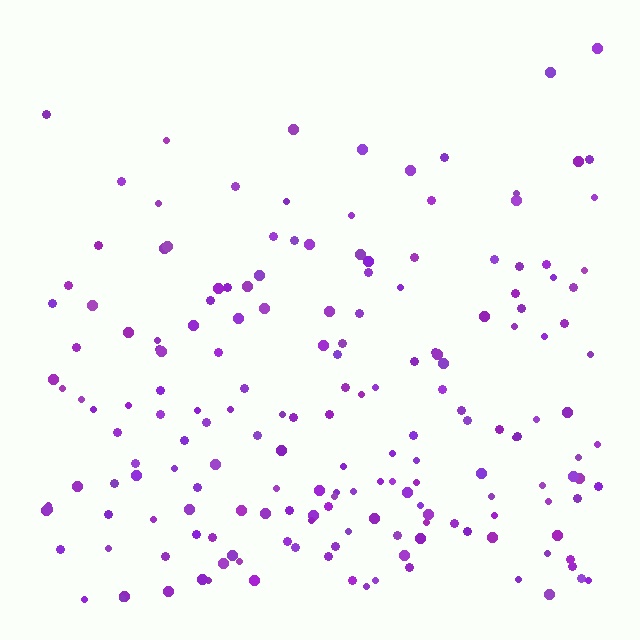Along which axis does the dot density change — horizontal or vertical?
Vertical.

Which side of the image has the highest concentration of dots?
The bottom.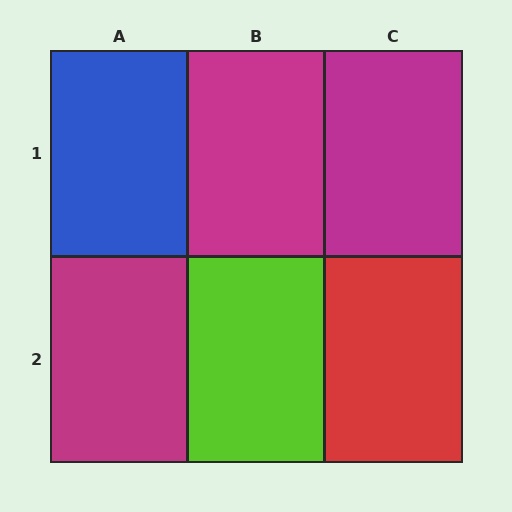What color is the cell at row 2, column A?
Magenta.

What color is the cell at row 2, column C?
Red.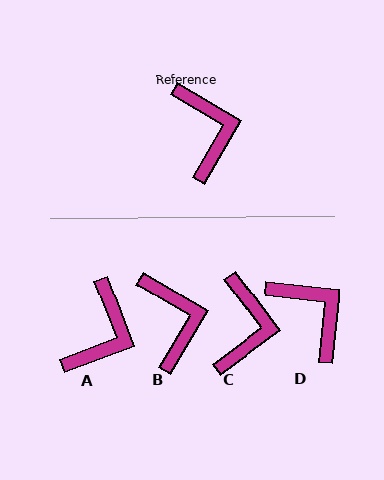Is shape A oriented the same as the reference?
No, it is off by about 39 degrees.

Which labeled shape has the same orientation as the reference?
B.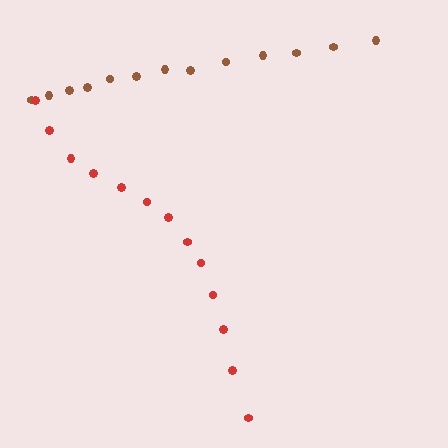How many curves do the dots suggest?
There are 2 distinct paths.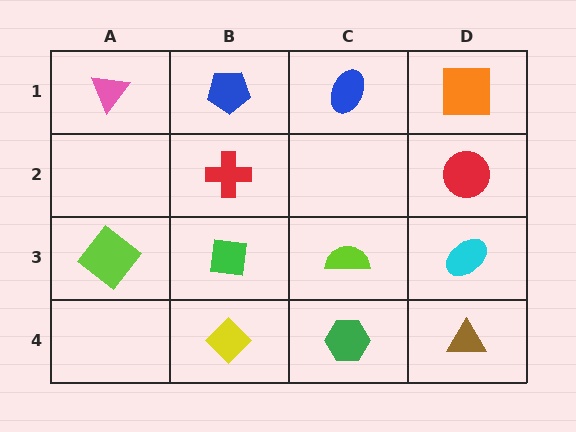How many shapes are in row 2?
2 shapes.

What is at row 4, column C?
A green hexagon.